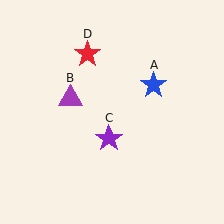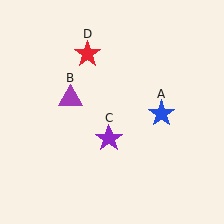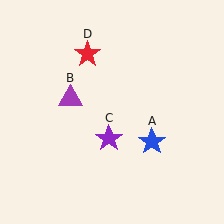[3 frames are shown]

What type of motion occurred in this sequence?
The blue star (object A) rotated clockwise around the center of the scene.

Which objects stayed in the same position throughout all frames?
Purple triangle (object B) and purple star (object C) and red star (object D) remained stationary.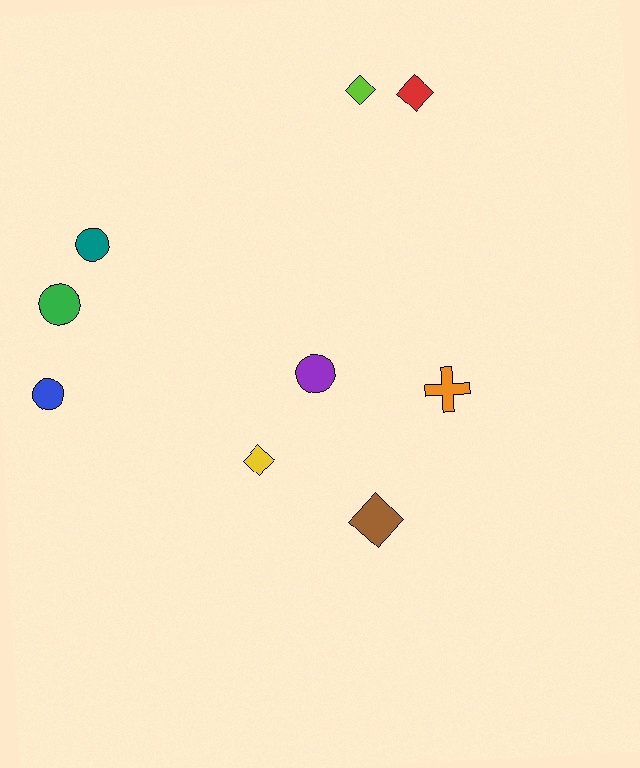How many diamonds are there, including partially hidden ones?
There are 4 diamonds.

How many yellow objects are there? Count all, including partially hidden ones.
There is 1 yellow object.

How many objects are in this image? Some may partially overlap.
There are 9 objects.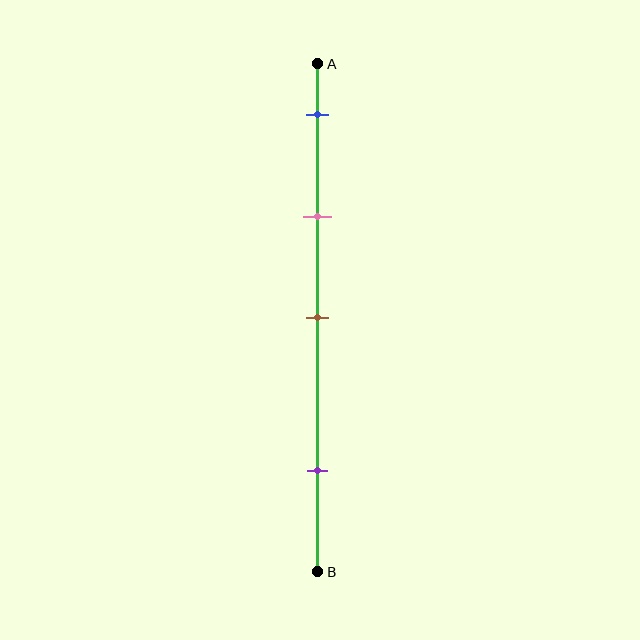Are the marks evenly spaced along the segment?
No, the marks are not evenly spaced.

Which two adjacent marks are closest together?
The blue and pink marks are the closest adjacent pair.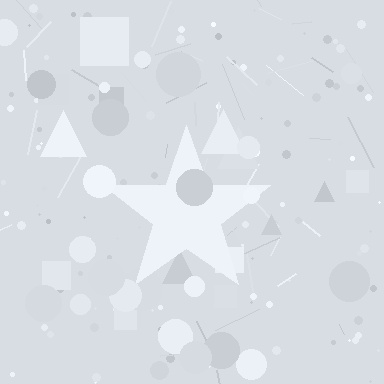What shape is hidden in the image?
A star is hidden in the image.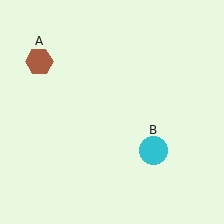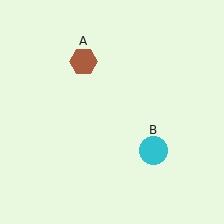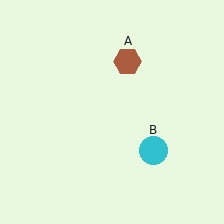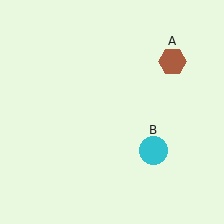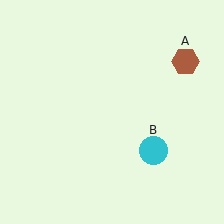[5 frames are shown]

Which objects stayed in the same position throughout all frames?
Cyan circle (object B) remained stationary.